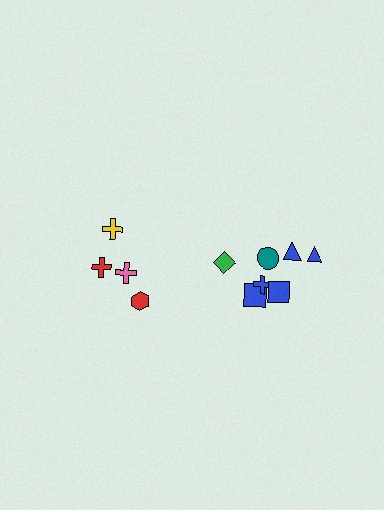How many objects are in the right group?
There are 7 objects.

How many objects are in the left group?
There are 4 objects.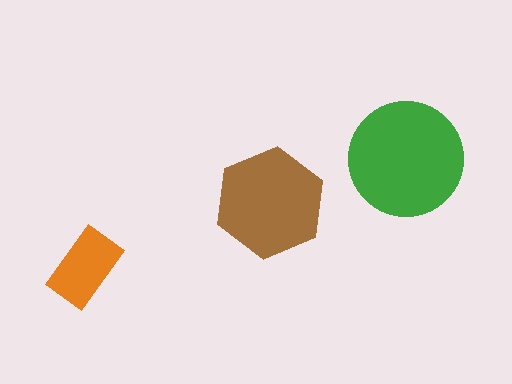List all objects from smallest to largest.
The orange rectangle, the brown hexagon, the green circle.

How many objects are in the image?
There are 3 objects in the image.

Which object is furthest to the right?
The green circle is rightmost.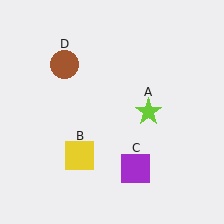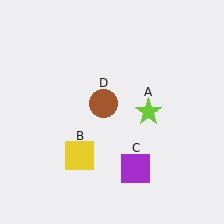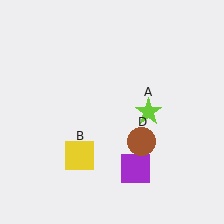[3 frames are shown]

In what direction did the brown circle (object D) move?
The brown circle (object D) moved down and to the right.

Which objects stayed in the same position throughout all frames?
Lime star (object A) and yellow square (object B) and purple square (object C) remained stationary.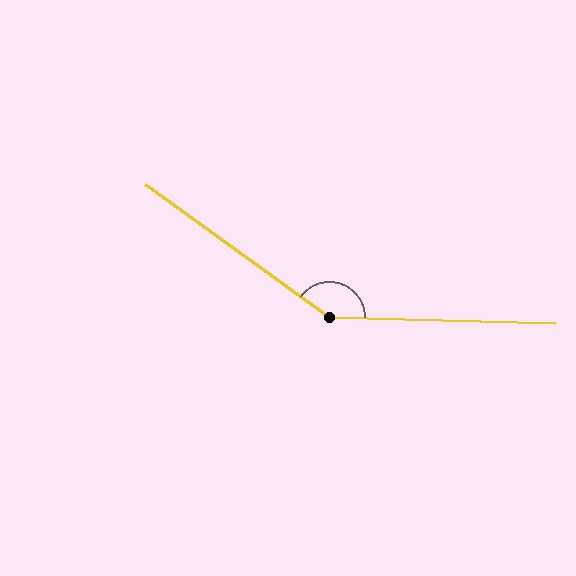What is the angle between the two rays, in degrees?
Approximately 146 degrees.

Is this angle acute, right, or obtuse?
It is obtuse.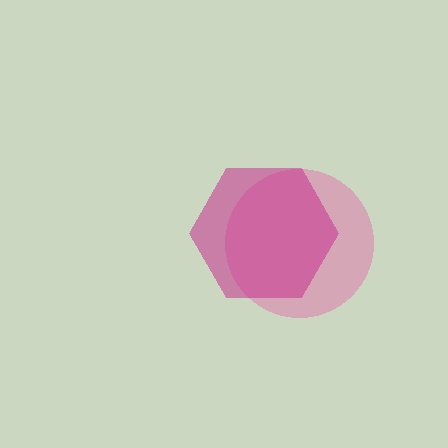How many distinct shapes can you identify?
There are 2 distinct shapes: a pink circle, a magenta hexagon.